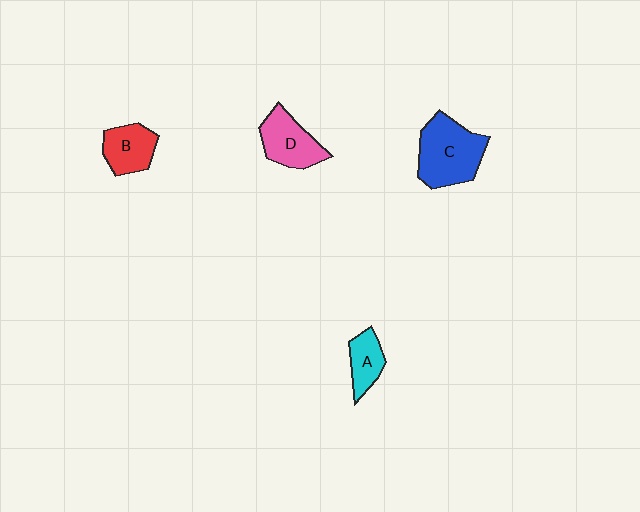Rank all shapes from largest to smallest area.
From largest to smallest: C (blue), D (pink), B (red), A (cyan).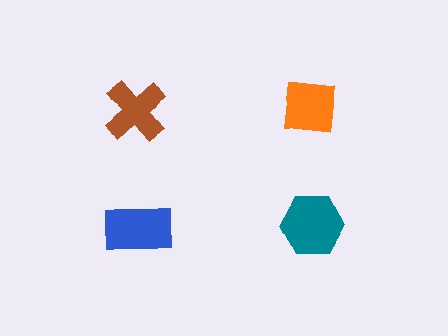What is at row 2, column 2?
A teal hexagon.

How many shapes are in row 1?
2 shapes.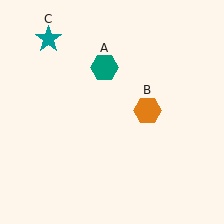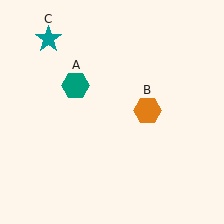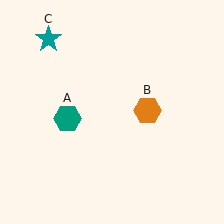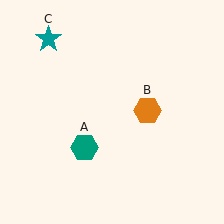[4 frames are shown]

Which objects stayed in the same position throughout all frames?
Orange hexagon (object B) and teal star (object C) remained stationary.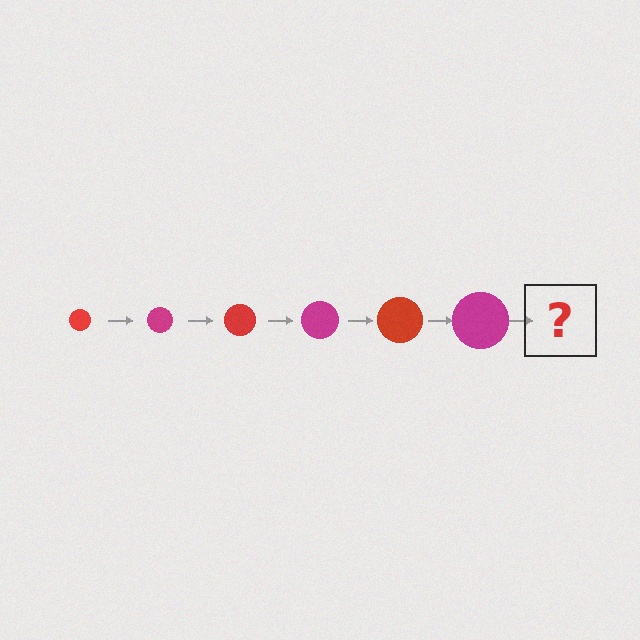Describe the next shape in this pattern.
It should be a red circle, larger than the previous one.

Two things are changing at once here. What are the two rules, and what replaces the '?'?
The two rules are that the circle grows larger each step and the color cycles through red and magenta. The '?' should be a red circle, larger than the previous one.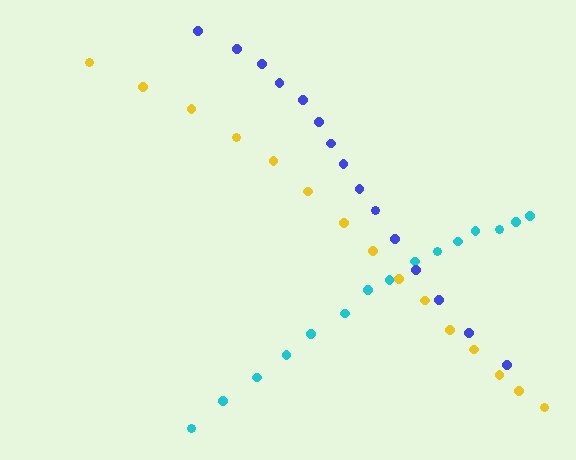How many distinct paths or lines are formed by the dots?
There are 3 distinct paths.